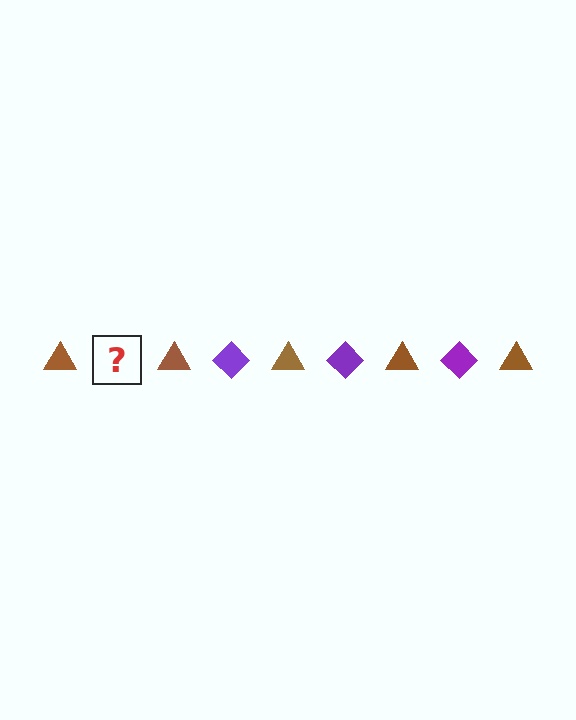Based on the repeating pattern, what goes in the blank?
The blank should be a purple diamond.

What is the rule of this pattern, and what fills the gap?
The rule is that the pattern alternates between brown triangle and purple diamond. The gap should be filled with a purple diamond.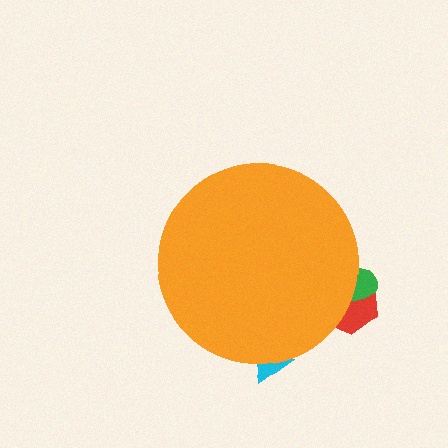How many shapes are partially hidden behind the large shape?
3 shapes are partially hidden.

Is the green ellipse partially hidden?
Yes, the green ellipse is partially hidden behind the orange circle.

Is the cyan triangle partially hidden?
Yes, the cyan triangle is partially hidden behind the orange circle.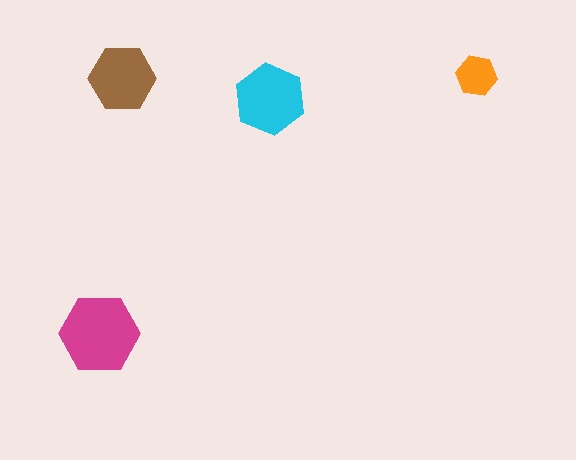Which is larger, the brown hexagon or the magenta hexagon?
The magenta one.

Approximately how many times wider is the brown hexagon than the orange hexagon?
About 1.5 times wider.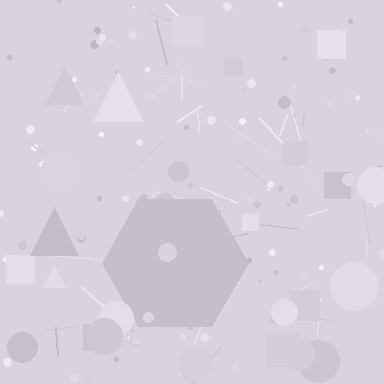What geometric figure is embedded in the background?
A hexagon is embedded in the background.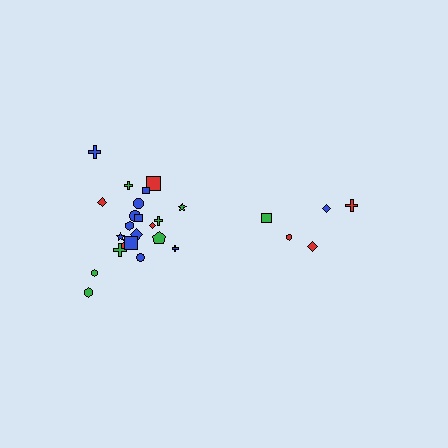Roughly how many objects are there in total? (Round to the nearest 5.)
Roughly 25 objects in total.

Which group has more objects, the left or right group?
The left group.